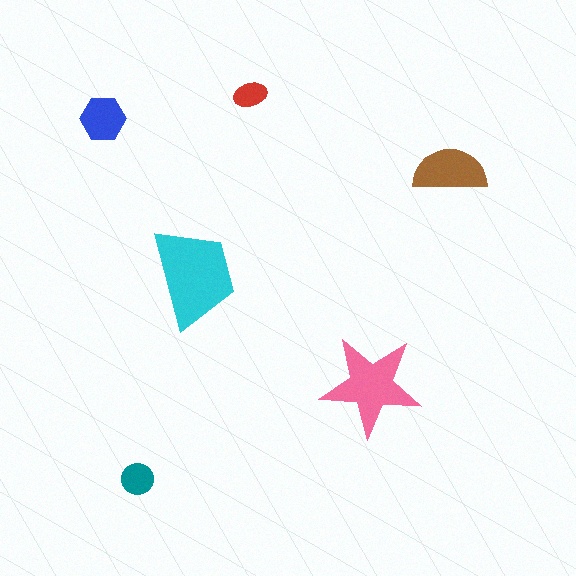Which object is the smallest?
The red ellipse.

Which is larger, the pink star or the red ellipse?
The pink star.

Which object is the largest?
The cyan trapezoid.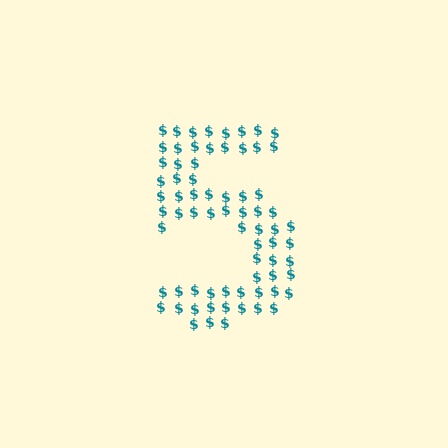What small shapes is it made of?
It is made of small dollar signs.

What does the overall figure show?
The overall figure shows the digit 5.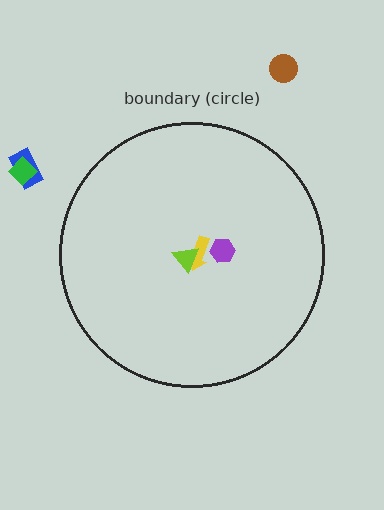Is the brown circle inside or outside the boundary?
Outside.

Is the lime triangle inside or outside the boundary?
Inside.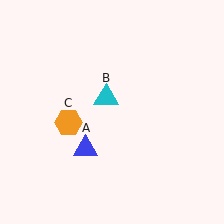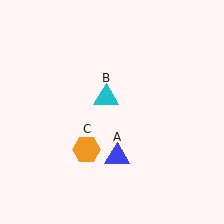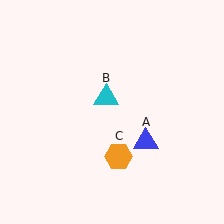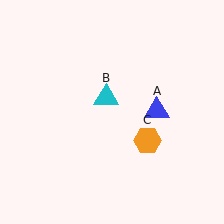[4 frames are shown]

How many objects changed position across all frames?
2 objects changed position: blue triangle (object A), orange hexagon (object C).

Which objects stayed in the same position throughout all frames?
Cyan triangle (object B) remained stationary.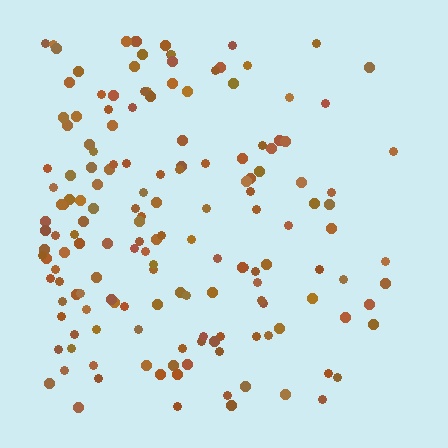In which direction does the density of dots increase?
From right to left, with the left side densest.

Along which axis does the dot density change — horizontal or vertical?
Horizontal.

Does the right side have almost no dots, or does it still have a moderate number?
Still a moderate number, just noticeably fewer than the left.